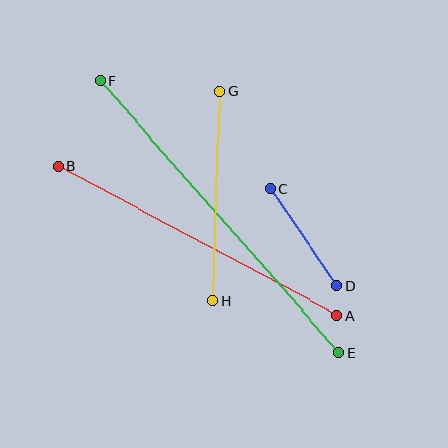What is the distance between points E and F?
The distance is approximately 361 pixels.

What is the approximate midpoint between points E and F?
The midpoint is at approximately (220, 217) pixels.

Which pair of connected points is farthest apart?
Points E and F are farthest apart.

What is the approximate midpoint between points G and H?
The midpoint is at approximately (216, 196) pixels.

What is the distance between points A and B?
The distance is approximately 316 pixels.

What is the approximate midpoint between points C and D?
The midpoint is at approximately (303, 237) pixels.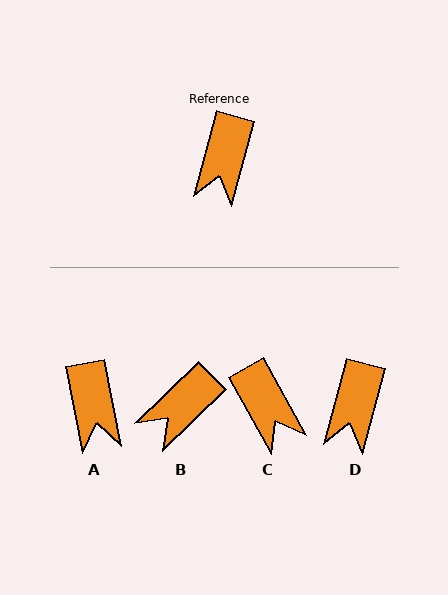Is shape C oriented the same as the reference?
No, it is off by about 44 degrees.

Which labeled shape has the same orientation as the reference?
D.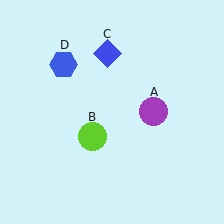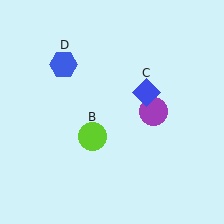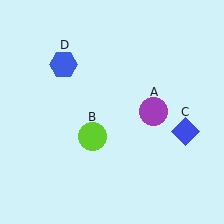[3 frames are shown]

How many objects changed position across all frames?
1 object changed position: blue diamond (object C).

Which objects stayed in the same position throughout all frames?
Purple circle (object A) and lime circle (object B) and blue hexagon (object D) remained stationary.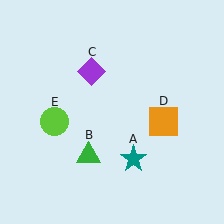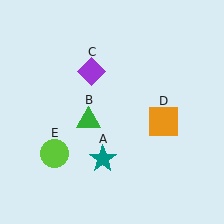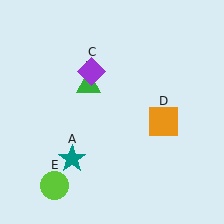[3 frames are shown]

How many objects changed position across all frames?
3 objects changed position: teal star (object A), green triangle (object B), lime circle (object E).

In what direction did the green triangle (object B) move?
The green triangle (object B) moved up.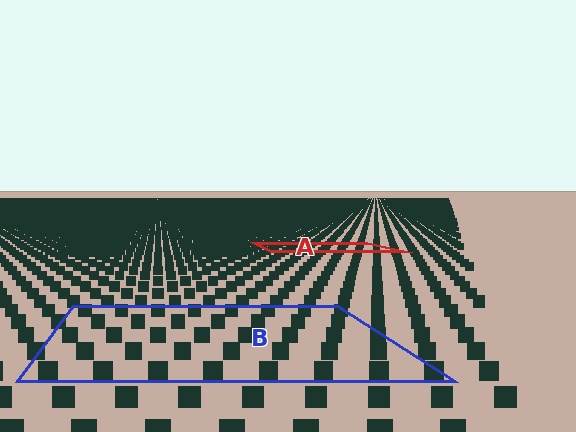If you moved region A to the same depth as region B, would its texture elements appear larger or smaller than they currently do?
They would appear larger. At a closer depth, the same texture elements are projected at a bigger on-screen size.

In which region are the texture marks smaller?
The texture marks are smaller in region A, because it is farther away.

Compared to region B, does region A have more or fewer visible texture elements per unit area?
Region A has more texture elements per unit area — they are packed more densely because it is farther away.